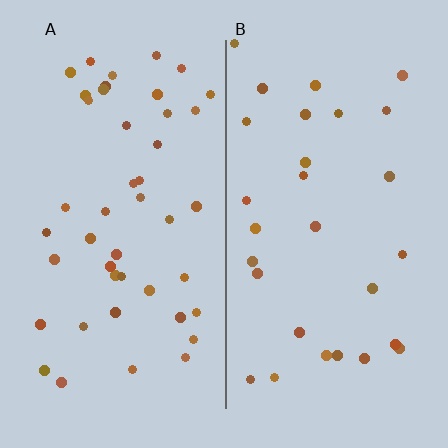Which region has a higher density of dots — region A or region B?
A (the left).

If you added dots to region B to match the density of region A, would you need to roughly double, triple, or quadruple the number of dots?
Approximately double.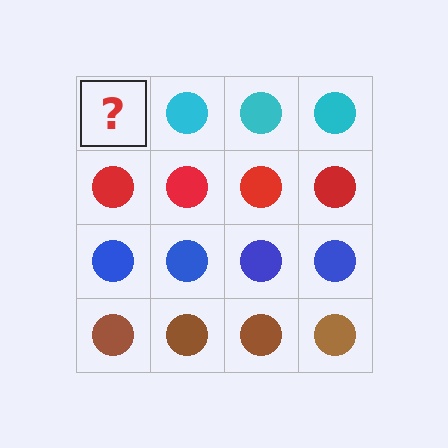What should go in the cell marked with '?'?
The missing cell should contain a cyan circle.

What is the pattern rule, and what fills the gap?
The rule is that each row has a consistent color. The gap should be filled with a cyan circle.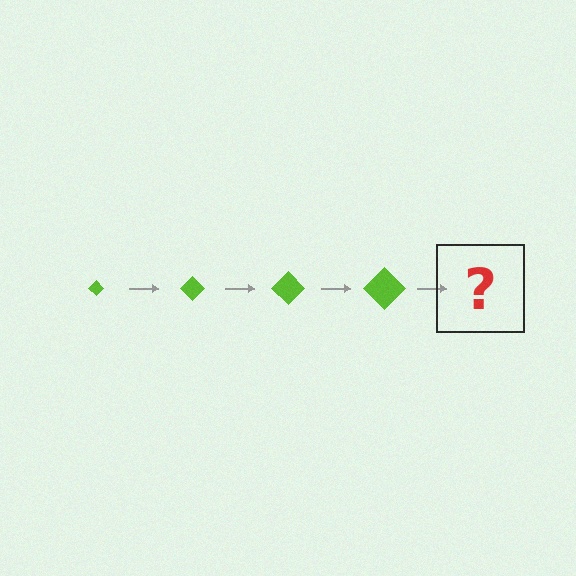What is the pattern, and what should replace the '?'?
The pattern is that the diamond gets progressively larger each step. The '?' should be a lime diamond, larger than the previous one.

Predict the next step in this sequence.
The next step is a lime diamond, larger than the previous one.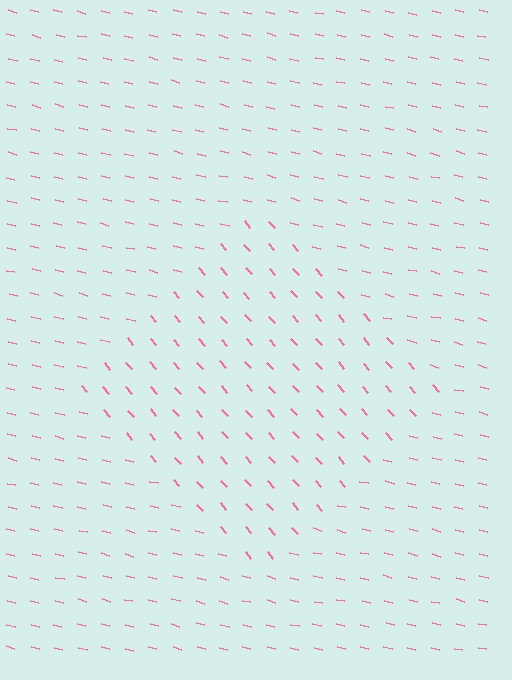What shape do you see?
I see a diamond.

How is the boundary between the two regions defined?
The boundary is defined purely by a change in line orientation (approximately 34 degrees difference). All lines are the same color and thickness.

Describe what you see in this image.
The image is filled with small pink line segments. A diamond region in the image has lines oriented differently from the surrounding lines, creating a visible texture boundary.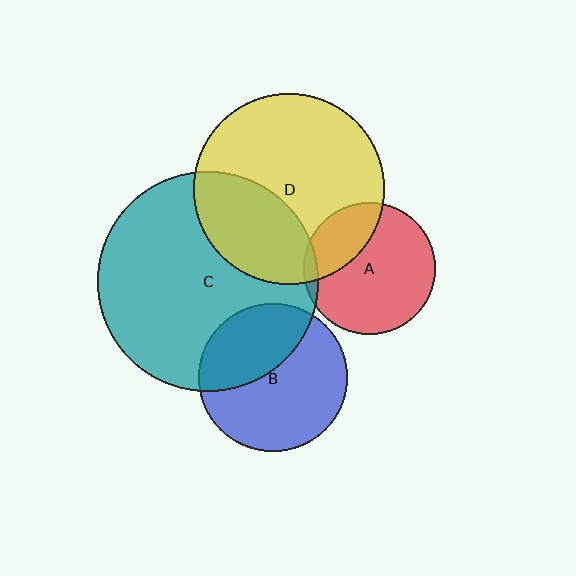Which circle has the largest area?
Circle C (teal).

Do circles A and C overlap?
Yes.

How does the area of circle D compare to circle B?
Approximately 1.7 times.